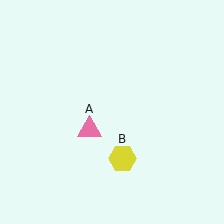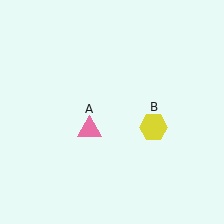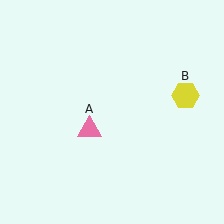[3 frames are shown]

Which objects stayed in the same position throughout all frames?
Pink triangle (object A) remained stationary.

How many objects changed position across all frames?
1 object changed position: yellow hexagon (object B).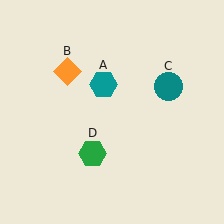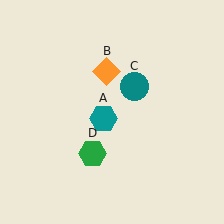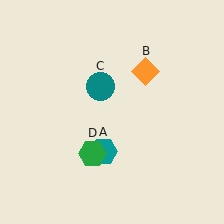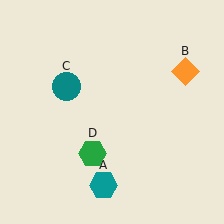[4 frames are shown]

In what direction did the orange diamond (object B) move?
The orange diamond (object B) moved right.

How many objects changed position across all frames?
3 objects changed position: teal hexagon (object A), orange diamond (object B), teal circle (object C).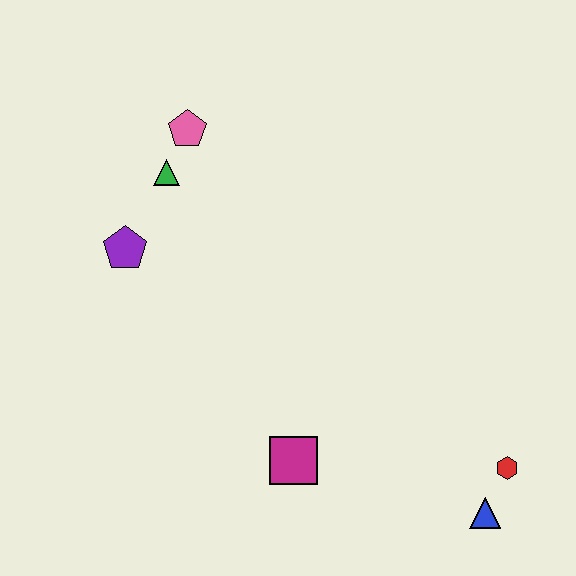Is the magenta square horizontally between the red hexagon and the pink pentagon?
Yes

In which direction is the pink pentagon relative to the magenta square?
The pink pentagon is above the magenta square.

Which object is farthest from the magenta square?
The pink pentagon is farthest from the magenta square.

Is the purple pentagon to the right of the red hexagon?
No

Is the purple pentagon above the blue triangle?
Yes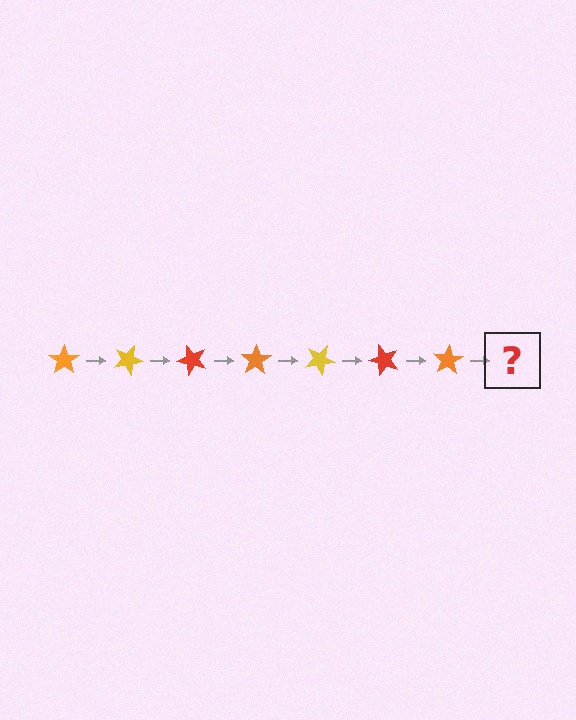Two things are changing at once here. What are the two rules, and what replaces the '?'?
The two rules are that it rotates 25 degrees each step and the color cycles through orange, yellow, and red. The '?' should be a yellow star, rotated 175 degrees from the start.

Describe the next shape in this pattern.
It should be a yellow star, rotated 175 degrees from the start.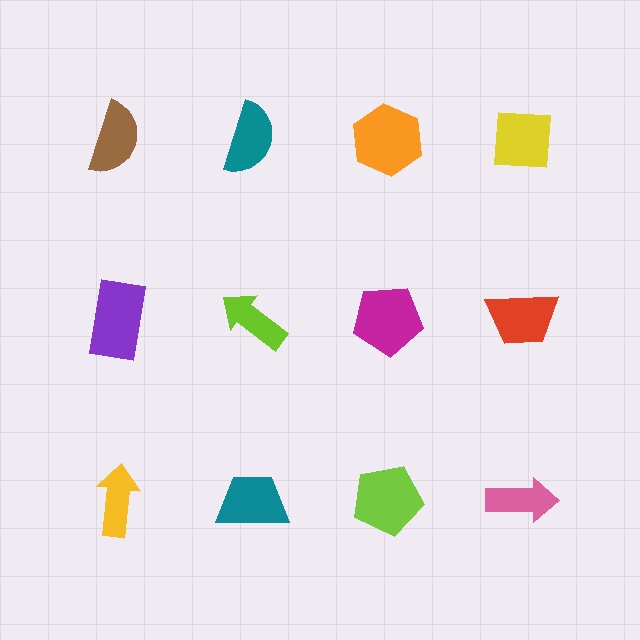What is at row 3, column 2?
A teal trapezoid.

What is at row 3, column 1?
A yellow arrow.